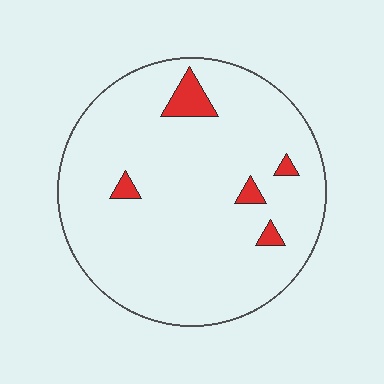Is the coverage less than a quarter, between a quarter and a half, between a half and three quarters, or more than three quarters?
Less than a quarter.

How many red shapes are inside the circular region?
5.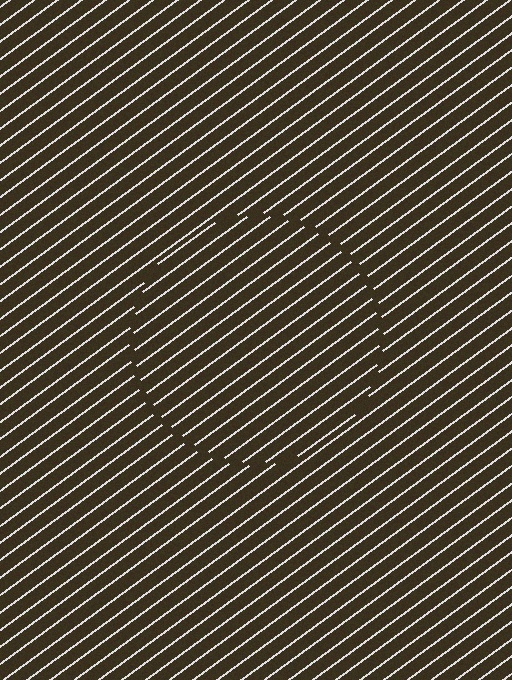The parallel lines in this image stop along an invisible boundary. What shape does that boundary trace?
An illusory circle. The interior of the shape contains the same grating, shifted by half a period — the contour is defined by the phase discontinuity where line-ends from the inner and outer gratings abut.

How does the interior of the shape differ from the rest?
The interior of the shape contains the same grating, shifted by half a period — the contour is defined by the phase discontinuity where line-ends from the inner and outer gratings abut.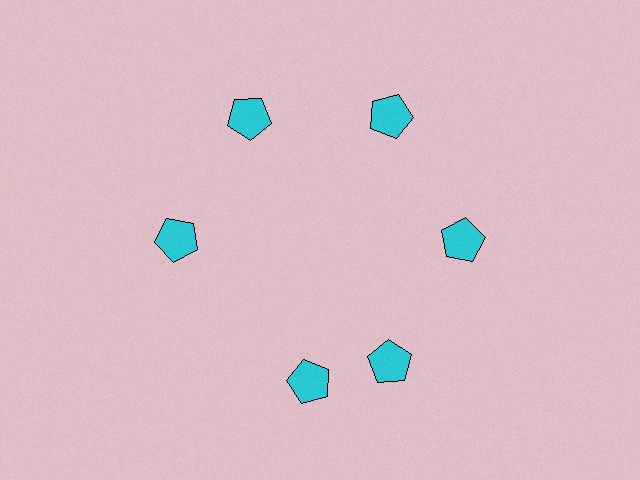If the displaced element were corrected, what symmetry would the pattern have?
It would have 6-fold rotational symmetry — the pattern would map onto itself every 60 degrees.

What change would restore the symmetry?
The symmetry would be restored by rotating it back into even spacing with its neighbors so that all 6 pentagons sit at equal angles and equal distance from the center.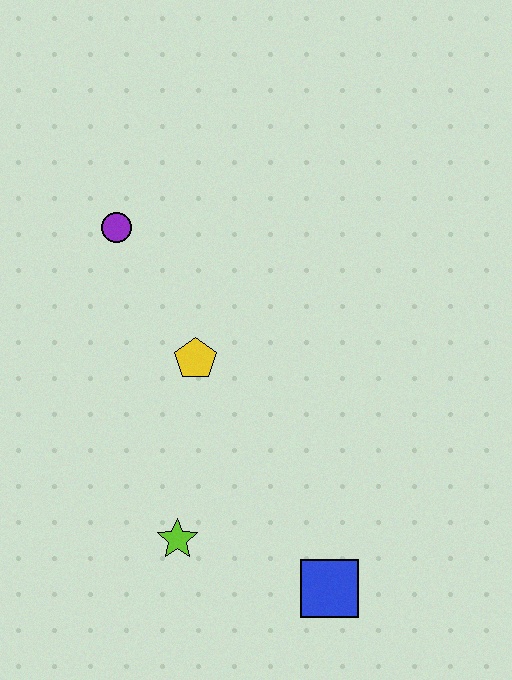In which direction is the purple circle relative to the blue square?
The purple circle is above the blue square.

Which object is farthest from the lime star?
The purple circle is farthest from the lime star.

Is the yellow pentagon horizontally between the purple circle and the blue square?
Yes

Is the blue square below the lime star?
Yes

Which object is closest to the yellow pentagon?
The purple circle is closest to the yellow pentagon.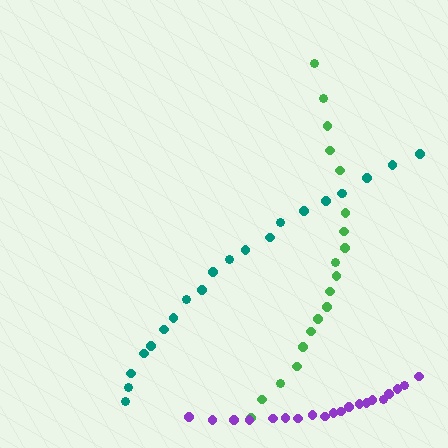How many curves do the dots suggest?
There are 3 distinct paths.